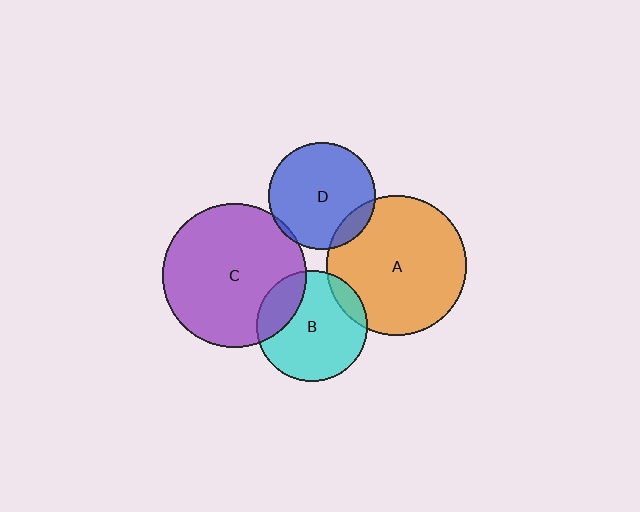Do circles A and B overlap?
Yes.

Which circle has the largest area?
Circle C (purple).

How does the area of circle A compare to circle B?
Approximately 1.6 times.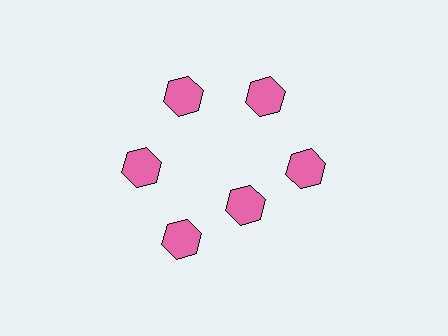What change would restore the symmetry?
The symmetry would be restored by moving it outward, back onto the ring so that all 6 hexagons sit at equal angles and equal distance from the center.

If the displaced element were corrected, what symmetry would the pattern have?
It would have 6-fold rotational symmetry — the pattern would map onto itself every 60 degrees.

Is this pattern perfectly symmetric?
No. The 6 pink hexagons are arranged in a ring, but one element near the 5 o'clock position is pulled inward toward the center, breaking the 6-fold rotational symmetry.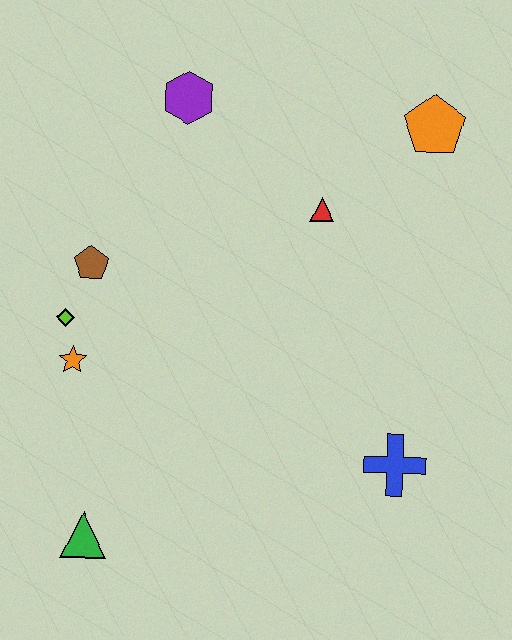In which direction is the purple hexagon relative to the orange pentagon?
The purple hexagon is to the left of the orange pentagon.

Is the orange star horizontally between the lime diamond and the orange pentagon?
Yes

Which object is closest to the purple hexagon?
The red triangle is closest to the purple hexagon.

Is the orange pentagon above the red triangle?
Yes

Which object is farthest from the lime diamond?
The orange pentagon is farthest from the lime diamond.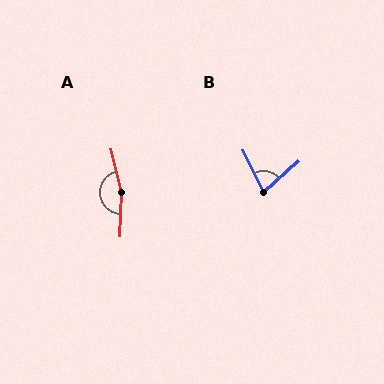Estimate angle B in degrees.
Approximately 75 degrees.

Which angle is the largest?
A, at approximately 165 degrees.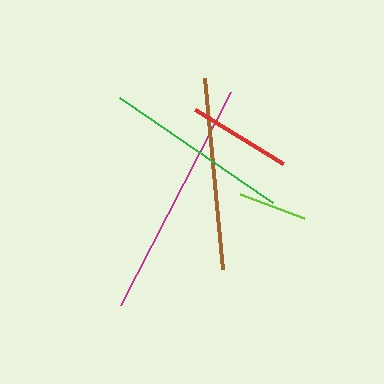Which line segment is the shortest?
The lime line is the shortest at approximately 68 pixels.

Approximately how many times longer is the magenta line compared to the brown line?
The magenta line is approximately 1.2 times the length of the brown line.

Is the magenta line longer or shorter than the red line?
The magenta line is longer than the red line.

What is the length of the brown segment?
The brown segment is approximately 192 pixels long.